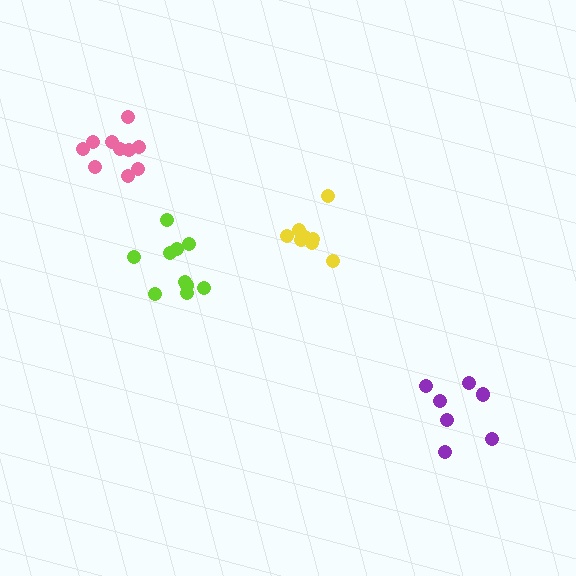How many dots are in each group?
Group 1: 8 dots, Group 2: 7 dots, Group 3: 10 dots, Group 4: 10 dots (35 total).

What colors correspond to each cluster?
The clusters are colored: yellow, purple, pink, lime.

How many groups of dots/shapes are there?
There are 4 groups.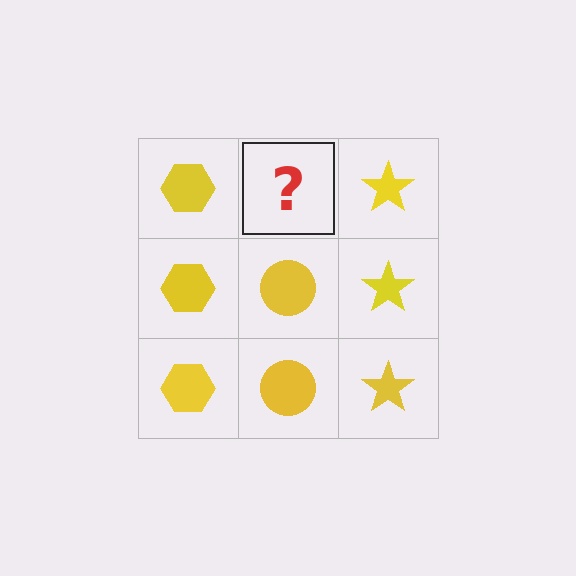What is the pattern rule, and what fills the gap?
The rule is that each column has a consistent shape. The gap should be filled with a yellow circle.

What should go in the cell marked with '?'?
The missing cell should contain a yellow circle.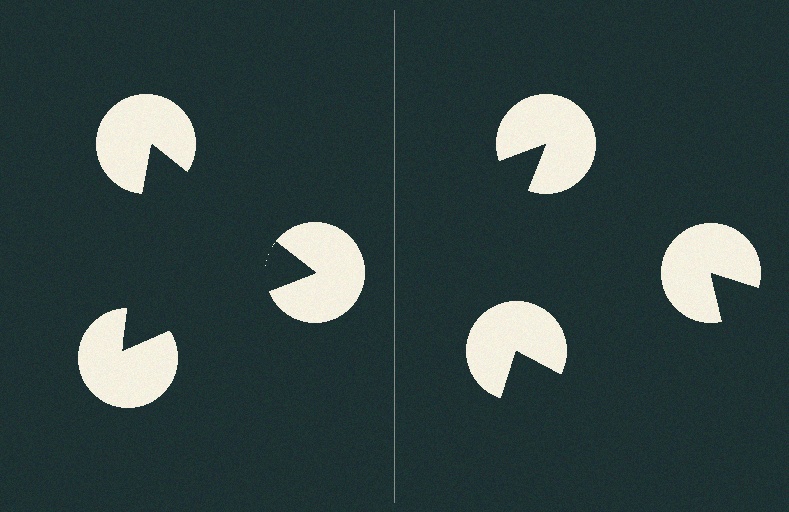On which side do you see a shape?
An illusory triangle appears on the left side. On the right side the wedge cuts are rotated, so no coherent shape forms.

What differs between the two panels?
The pac-man discs are positioned identically on both sides; only the wedge orientations differ. On the left they align to a triangle; on the right they are misaligned.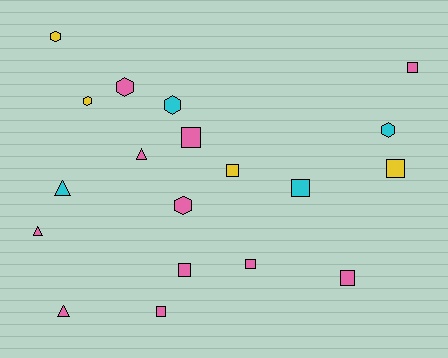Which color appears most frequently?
Pink, with 11 objects.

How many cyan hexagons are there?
There are 2 cyan hexagons.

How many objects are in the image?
There are 19 objects.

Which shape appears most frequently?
Square, with 9 objects.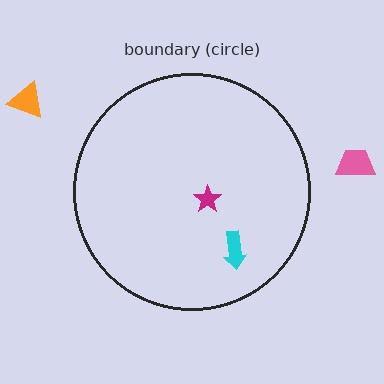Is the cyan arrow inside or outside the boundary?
Inside.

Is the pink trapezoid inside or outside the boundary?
Outside.